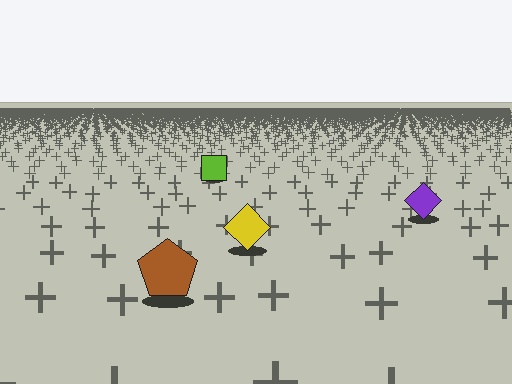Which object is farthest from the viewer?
The lime square is farthest from the viewer. It appears smaller and the ground texture around it is denser.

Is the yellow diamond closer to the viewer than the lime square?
Yes. The yellow diamond is closer — you can tell from the texture gradient: the ground texture is coarser near it.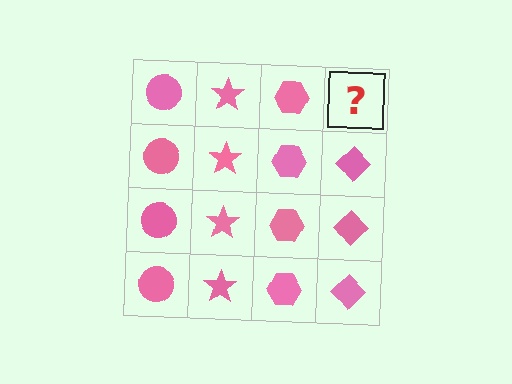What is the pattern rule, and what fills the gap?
The rule is that each column has a consistent shape. The gap should be filled with a pink diamond.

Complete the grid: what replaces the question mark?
The question mark should be replaced with a pink diamond.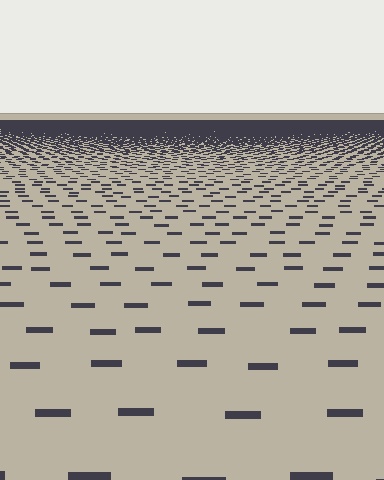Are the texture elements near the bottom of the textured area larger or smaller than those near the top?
Larger. Near the bottom, elements are closer to the viewer and appear at a bigger on-screen size.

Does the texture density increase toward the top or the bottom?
Density increases toward the top.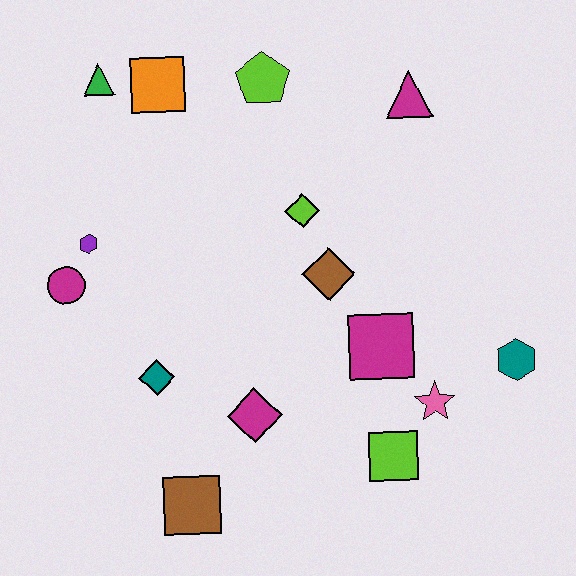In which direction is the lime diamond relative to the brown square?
The lime diamond is above the brown square.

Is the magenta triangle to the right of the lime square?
Yes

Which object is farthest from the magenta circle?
The teal hexagon is farthest from the magenta circle.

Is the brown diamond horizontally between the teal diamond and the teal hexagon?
Yes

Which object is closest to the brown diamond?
The lime diamond is closest to the brown diamond.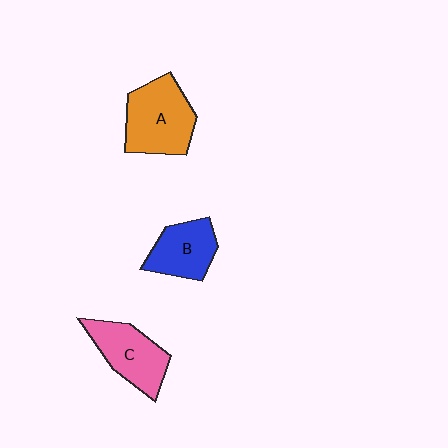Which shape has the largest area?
Shape A (orange).